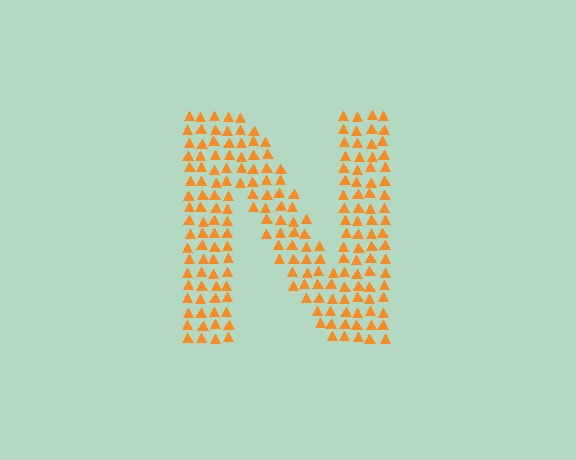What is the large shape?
The large shape is the letter N.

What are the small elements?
The small elements are triangles.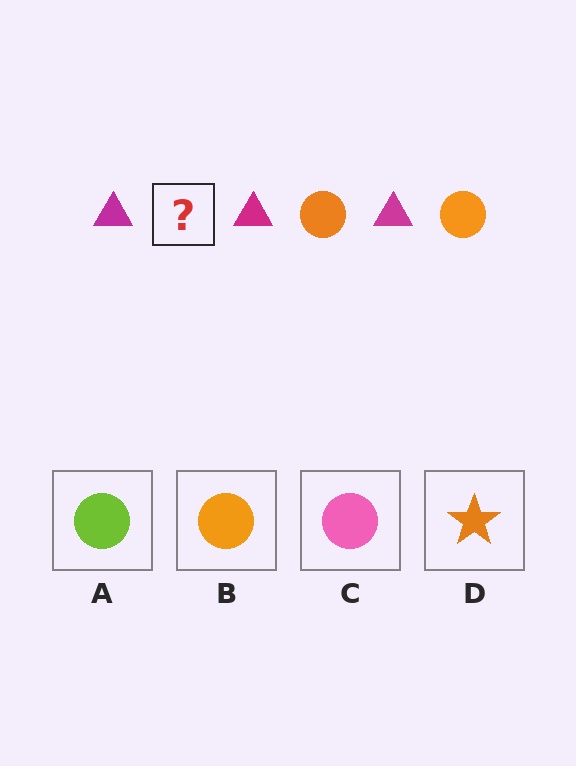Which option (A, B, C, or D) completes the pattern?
B.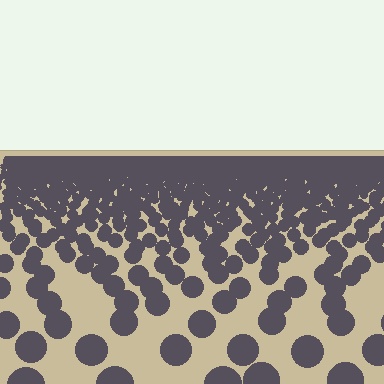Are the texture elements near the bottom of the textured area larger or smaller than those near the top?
Larger. Near the bottom, elements are closer to the viewer and appear at a bigger on-screen size.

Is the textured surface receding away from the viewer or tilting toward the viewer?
The surface is receding away from the viewer. Texture elements get smaller and denser toward the top.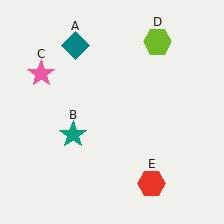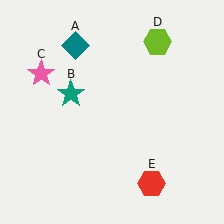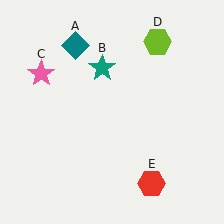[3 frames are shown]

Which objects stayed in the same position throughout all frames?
Teal diamond (object A) and pink star (object C) and lime hexagon (object D) and red hexagon (object E) remained stationary.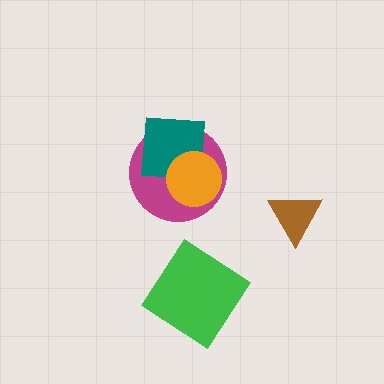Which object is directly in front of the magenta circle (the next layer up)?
The teal square is directly in front of the magenta circle.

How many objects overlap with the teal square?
2 objects overlap with the teal square.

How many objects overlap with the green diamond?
0 objects overlap with the green diamond.